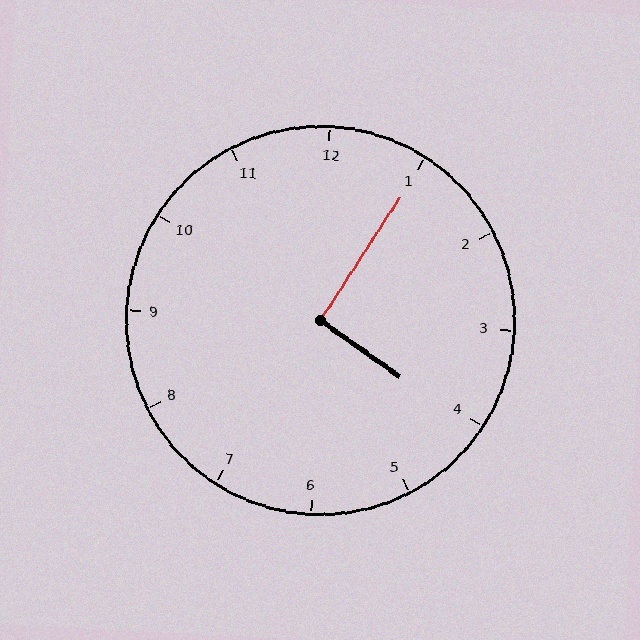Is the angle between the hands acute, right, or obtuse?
It is right.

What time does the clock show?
4:05.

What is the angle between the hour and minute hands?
Approximately 92 degrees.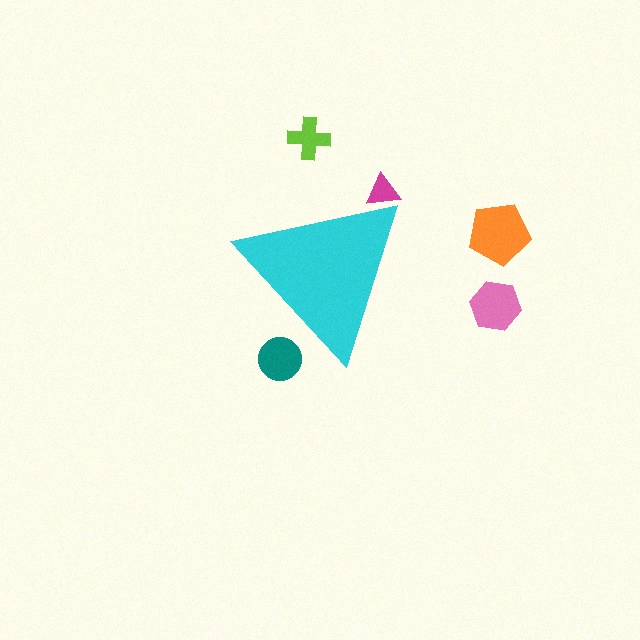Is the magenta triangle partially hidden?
Yes, the magenta triangle is partially hidden behind the cyan triangle.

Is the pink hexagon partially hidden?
No, the pink hexagon is fully visible.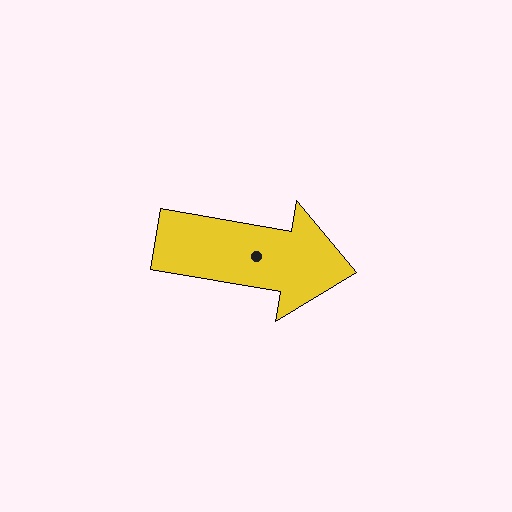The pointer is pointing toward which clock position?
Roughly 3 o'clock.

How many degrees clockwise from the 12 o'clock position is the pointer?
Approximately 100 degrees.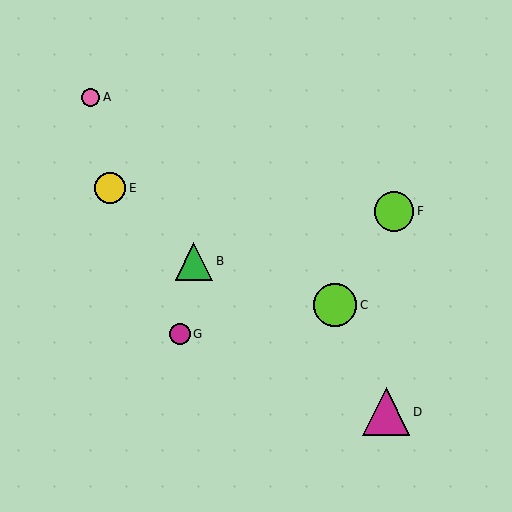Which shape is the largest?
The magenta triangle (labeled D) is the largest.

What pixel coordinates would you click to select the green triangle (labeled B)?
Click at (194, 261) to select the green triangle B.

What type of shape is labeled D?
Shape D is a magenta triangle.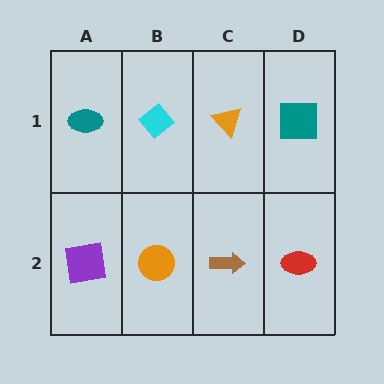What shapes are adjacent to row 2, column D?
A teal square (row 1, column D), a brown arrow (row 2, column C).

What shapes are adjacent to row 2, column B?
A cyan diamond (row 1, column B), a purple square (row 2, column A), a brown arrow (row 2, column C).